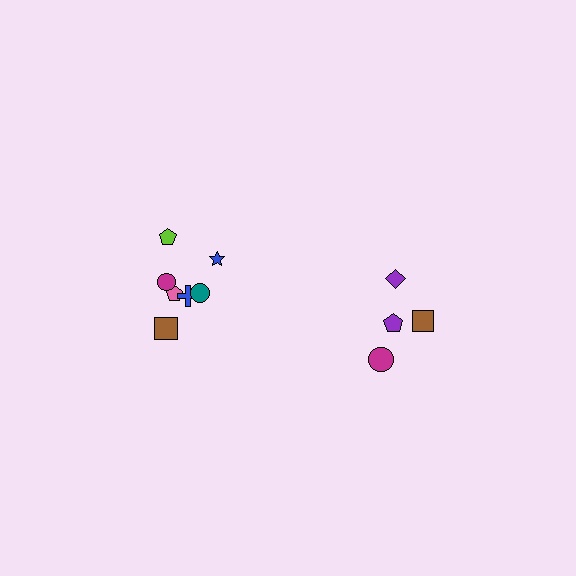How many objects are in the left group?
There are 7 objects.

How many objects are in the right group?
There are 4 objects.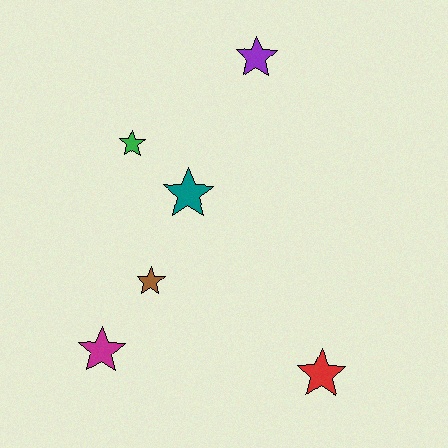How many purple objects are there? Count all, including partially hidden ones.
There is 1 purple object.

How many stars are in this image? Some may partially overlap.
There are 6 stars.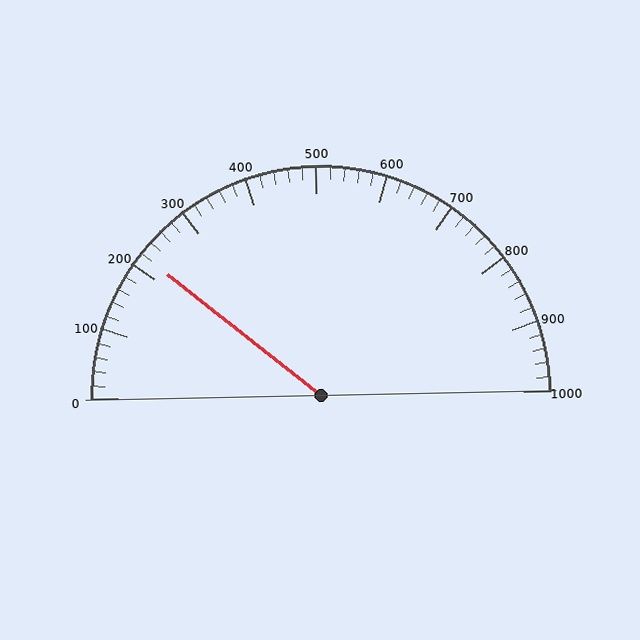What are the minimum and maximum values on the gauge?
The gauge ranges from 0 to 1000.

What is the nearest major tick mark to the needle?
The nearest major tick mark is 200.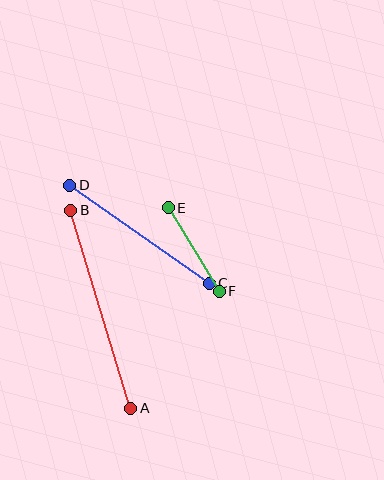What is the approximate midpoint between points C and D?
The midpoint is at approximately (139, 234) pixels.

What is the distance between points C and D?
The distance is approximately 170 pixels.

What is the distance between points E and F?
The distance is approximately 98 pixels.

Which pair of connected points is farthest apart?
Points A and B are farthest apart.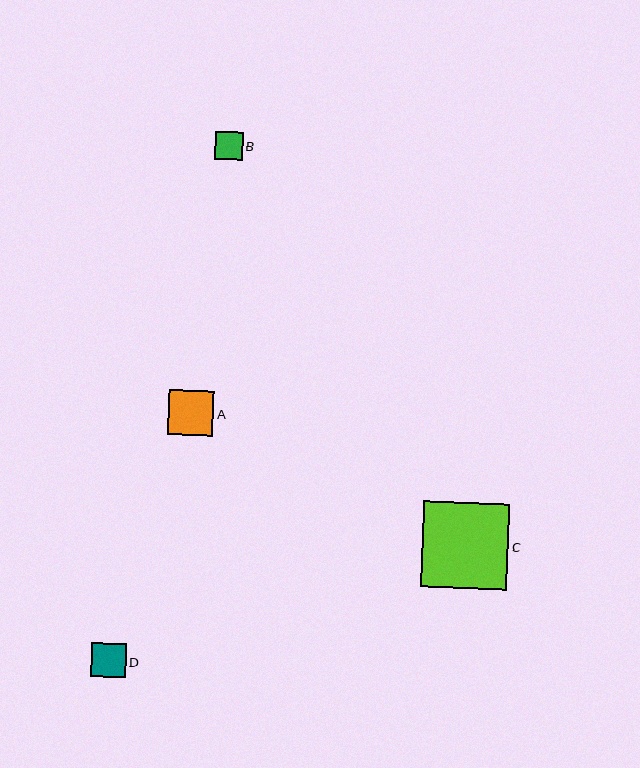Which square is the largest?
Square C is the largest with a size of approximately 86 pixels.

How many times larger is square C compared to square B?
Square C is approximately 3.0 times the size of square B.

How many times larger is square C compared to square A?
Square C is approximately 1.9 times the size of square A.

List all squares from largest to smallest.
From largest to smallest: C, A, D, B.